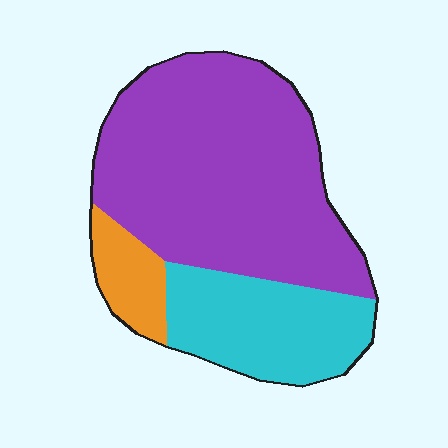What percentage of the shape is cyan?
Cyan takes up about one quarter (1/4) of the shape.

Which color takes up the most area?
Purple, at roughly 65%.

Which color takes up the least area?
Orange, at roughly 10%.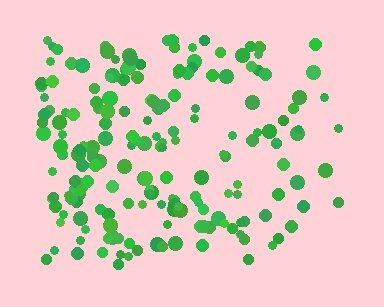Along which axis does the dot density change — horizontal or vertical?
Horizontal.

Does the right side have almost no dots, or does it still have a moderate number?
Still a moderate number, just noticeably fewer than the left.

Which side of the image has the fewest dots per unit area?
The right.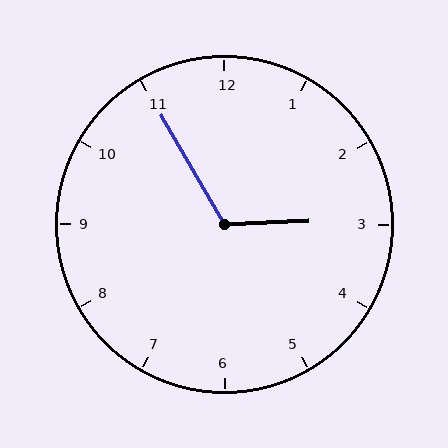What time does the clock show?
2:55.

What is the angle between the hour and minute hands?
Approximately 118 degrees.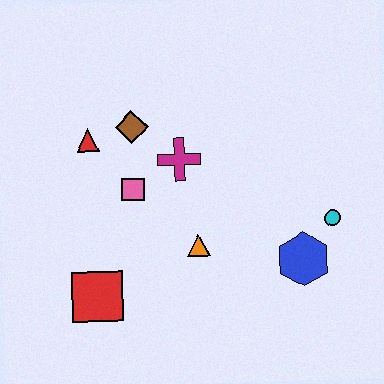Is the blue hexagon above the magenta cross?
No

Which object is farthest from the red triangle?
The cyan circle is farthest from the red triangle.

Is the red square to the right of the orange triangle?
No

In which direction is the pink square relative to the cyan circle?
The pink square is to the left of the cyan circle.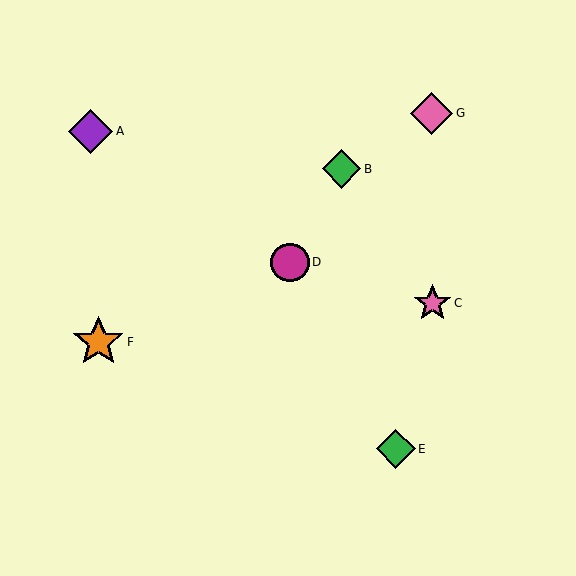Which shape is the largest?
The orange star (labeled F) is the largest.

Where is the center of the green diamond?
The center of the green diamond is at (342, 169).